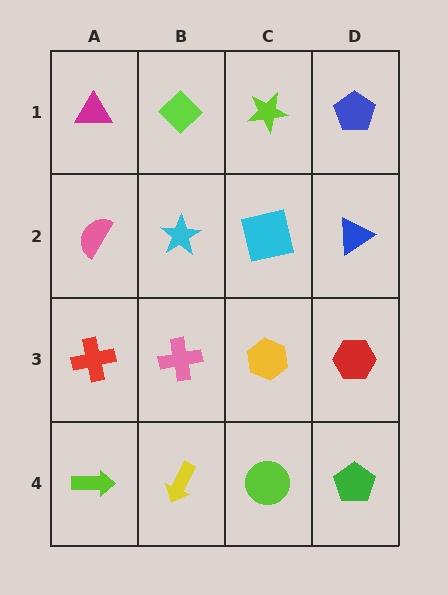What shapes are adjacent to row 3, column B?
A cyan star (row 2, column B), a yellow arrow (row 4, column B), a red cross (row 3, column A), a yellow hexagon (row 3, column C).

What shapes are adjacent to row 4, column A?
A red cross (row 3, column A), a yellow arrow (row 4, column B).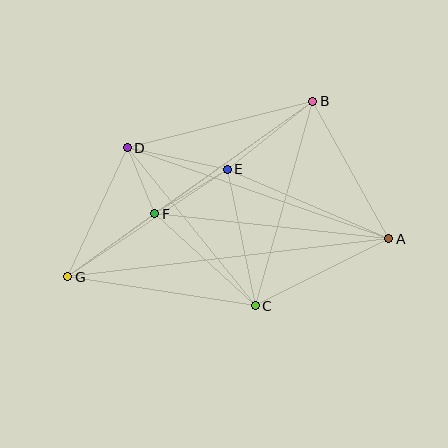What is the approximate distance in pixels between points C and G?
The distance between C and G is approximately 190 pixels.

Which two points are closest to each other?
Points D and F are closest to each other.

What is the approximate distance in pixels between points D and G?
The distance between D and G is approximately 142 pixels.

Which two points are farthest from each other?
Points A and G are farthest from each other.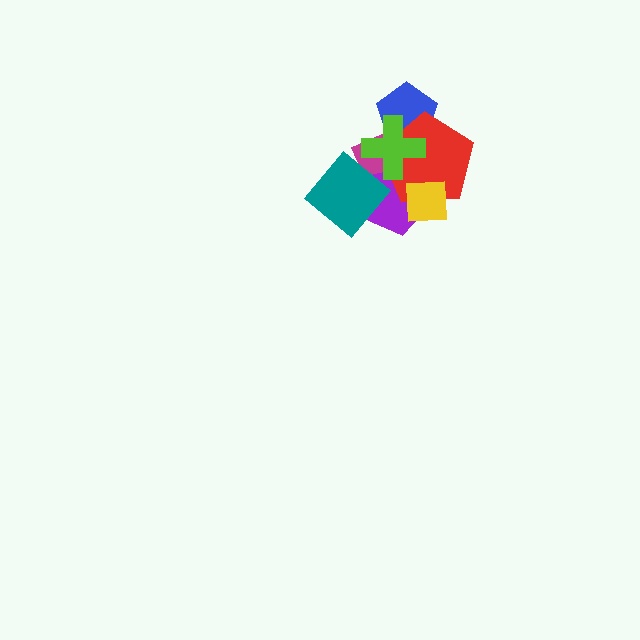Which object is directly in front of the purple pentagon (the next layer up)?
The red pentagon is directly in front of the purple pentagon.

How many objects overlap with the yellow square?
3 objects overlap with the yellow square.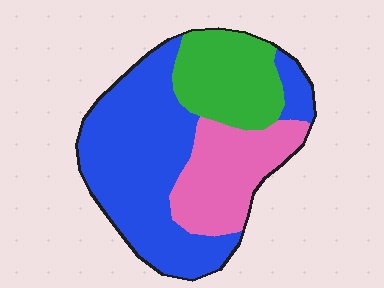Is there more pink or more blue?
Blue.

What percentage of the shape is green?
Green takes up about one quarter (1/4) of the shape.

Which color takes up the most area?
Blue, at roughly 55%.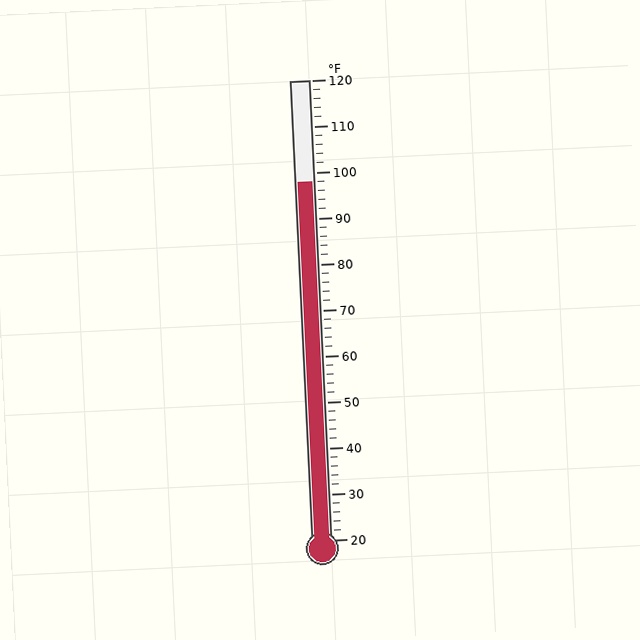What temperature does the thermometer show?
The thermometer shows approximately 98°F.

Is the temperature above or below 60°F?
The temperature is above 60°F.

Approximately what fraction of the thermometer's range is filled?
The thermometer is filled to approximately 80% of its range.